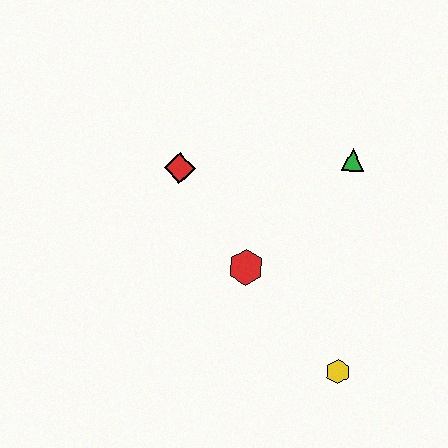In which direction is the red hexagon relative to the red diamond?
The red hexagon is below the red diamond.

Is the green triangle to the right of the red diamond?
Yes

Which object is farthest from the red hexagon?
The green triangle is farthest from the red hexagon.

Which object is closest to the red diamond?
The red hexagon is closest to the red diamond.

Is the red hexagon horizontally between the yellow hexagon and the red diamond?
Yes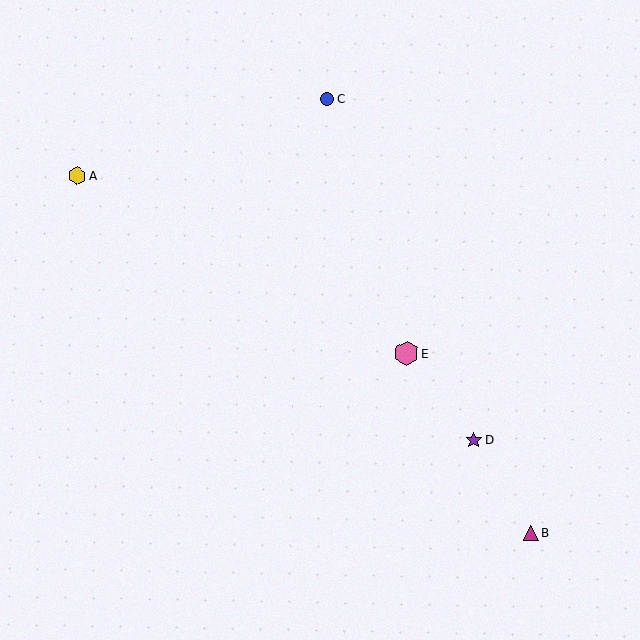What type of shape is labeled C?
Shape C is a blue circle.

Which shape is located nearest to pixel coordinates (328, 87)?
The blue circle (labeled C) at (327, 99) is nearest to that location.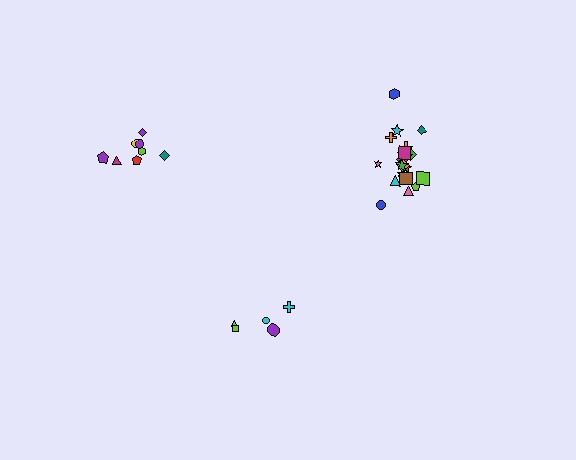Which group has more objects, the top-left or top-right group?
The top-right group.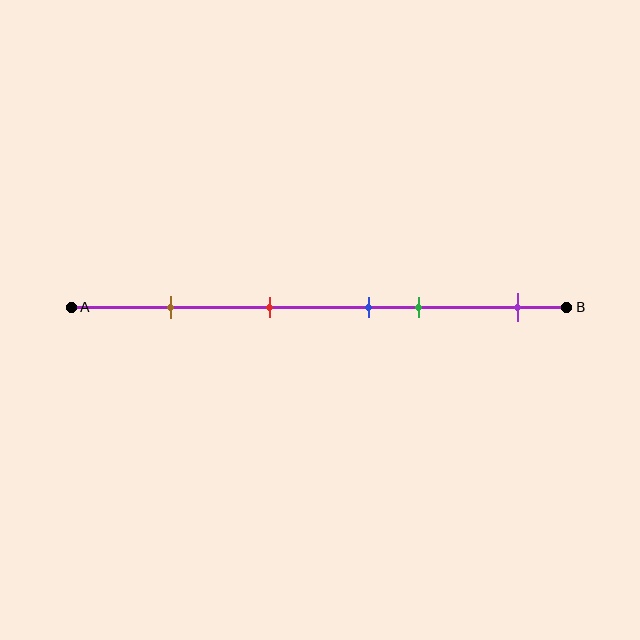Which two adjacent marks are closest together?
The blue and green marks are the closest adjacent pair.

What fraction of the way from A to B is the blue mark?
The blue mark is approximately 60% (0.6) of the way from A to B.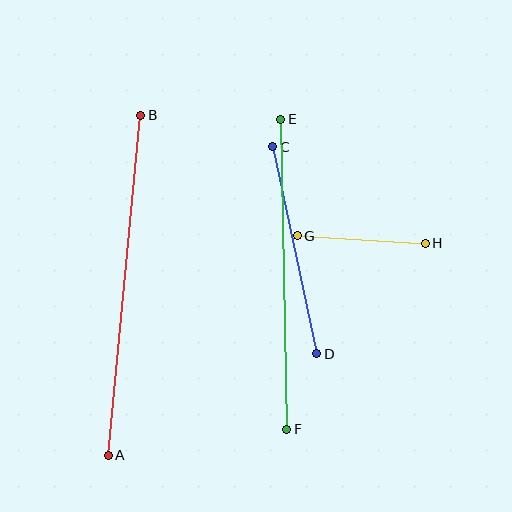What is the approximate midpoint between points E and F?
The midpoint is at approximately (284, 274) pixels.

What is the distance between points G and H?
The distance is approximately 128 pixels.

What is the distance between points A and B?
The distance is approximately 342 pixels.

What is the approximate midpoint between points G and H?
The midpoint is at approximately (361, 239) pixels.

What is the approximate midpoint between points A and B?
The midpoint is at approximately (124, 285) pixels.